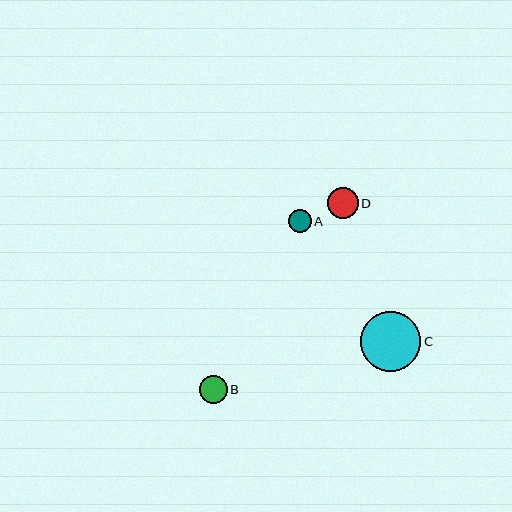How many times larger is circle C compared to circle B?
Circle C is approximately 2.1 times the size of circle B.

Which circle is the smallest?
Circle A is the smallest with a size of approximately 23 pixels.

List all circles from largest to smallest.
From largest to smallest: C, D, B, A.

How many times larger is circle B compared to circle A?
Circle B is approximately 1.2 times the size of circle A.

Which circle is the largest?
Circle C is the largest with a size of approximately 60 pixels.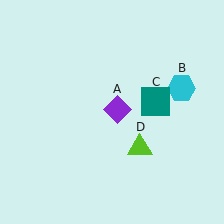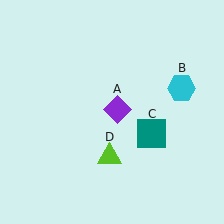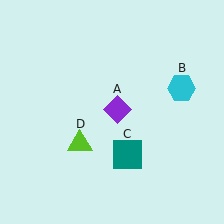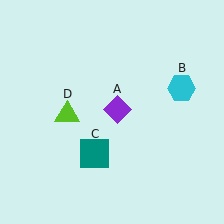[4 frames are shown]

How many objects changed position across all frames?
2 objects changed position: teal square (object C), lime triangle (object D).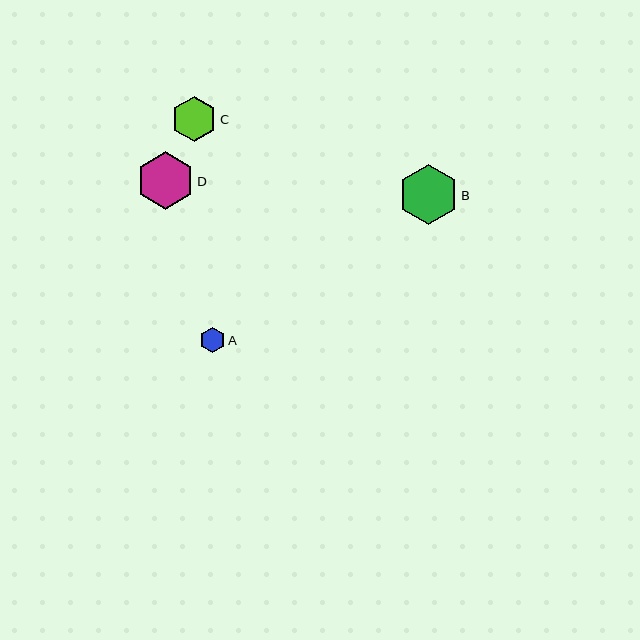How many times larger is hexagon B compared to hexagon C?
Hexagon B is approximately 1.3 times the size of hexagon C.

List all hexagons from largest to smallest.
From largest to smallest: B, D, C, A.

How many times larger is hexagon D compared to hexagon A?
Hexagon D is approximately 2.3 times the size of hexagon A.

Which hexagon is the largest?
Hexagon B is the largest with a size of approximately 59 pixels.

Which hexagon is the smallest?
Hexagon A is the smallest with a size of approximately 25 pixels.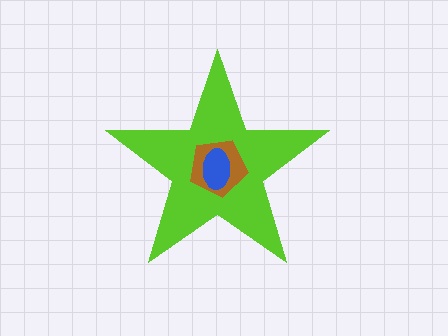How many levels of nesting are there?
3.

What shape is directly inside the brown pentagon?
The blue ellipse.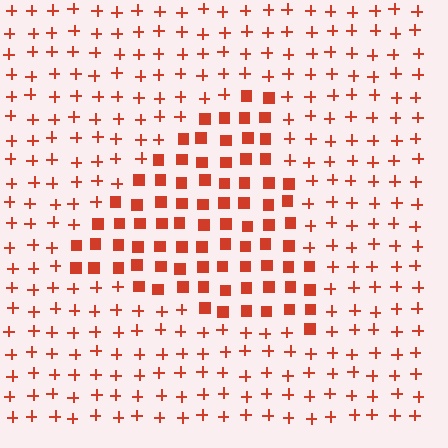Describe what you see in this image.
The image is filled with small red elements arranged in a uniform grid. A triangle-shaped region contains squares, while the surrounding area contains plus signs. The boundary is defined purely by the change in element shape.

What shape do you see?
I see a triangle.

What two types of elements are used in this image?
The image uses squares inside the triangle region and plus signs outside it.